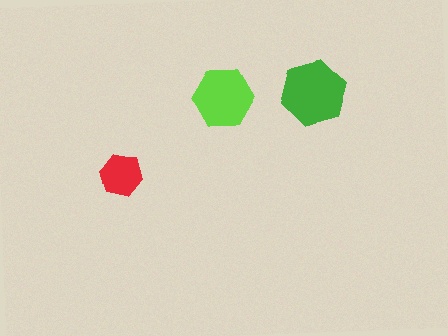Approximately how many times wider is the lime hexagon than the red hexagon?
About 1.5 times wider.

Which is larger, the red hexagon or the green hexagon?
The green one.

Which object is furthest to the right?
The green hexagon is rightmost.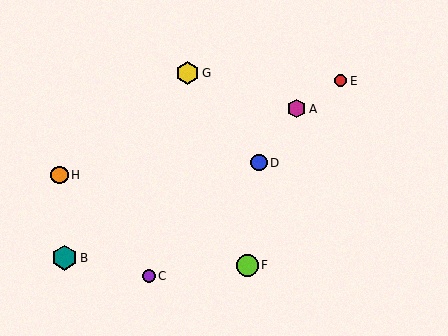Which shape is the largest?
The teal hexagon (labeled B) is the largest.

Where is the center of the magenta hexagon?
The center of the magenta hexagon is at (297, 109).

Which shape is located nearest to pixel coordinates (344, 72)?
The red circle (labeled E) at (341, 81) is nearest to that location.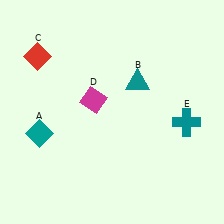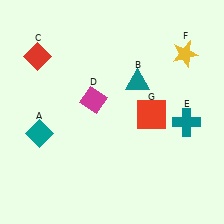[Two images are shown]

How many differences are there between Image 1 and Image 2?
There are 2 differences between the two images.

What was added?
A yellow star (F), a red square (G) were added in Image 2.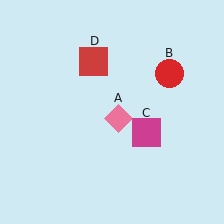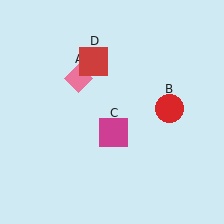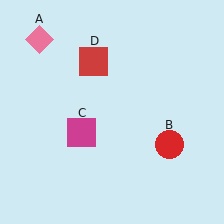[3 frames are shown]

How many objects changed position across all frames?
3 objects changed position: pink diamond (object A), red circle (object B), magenta square (object C).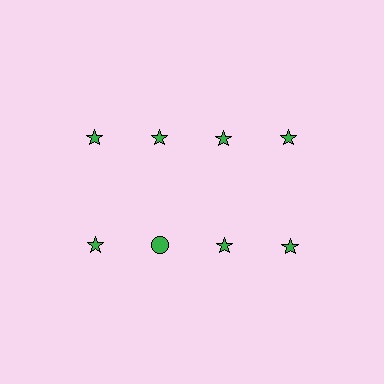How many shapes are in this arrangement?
There are 8 shapes arranged in a grid pattern.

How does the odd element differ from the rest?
It has a different shape: circle instead of star.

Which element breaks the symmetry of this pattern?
The green circle in the second row, second from left column breaks the symmetry. All other shapes are green stars.